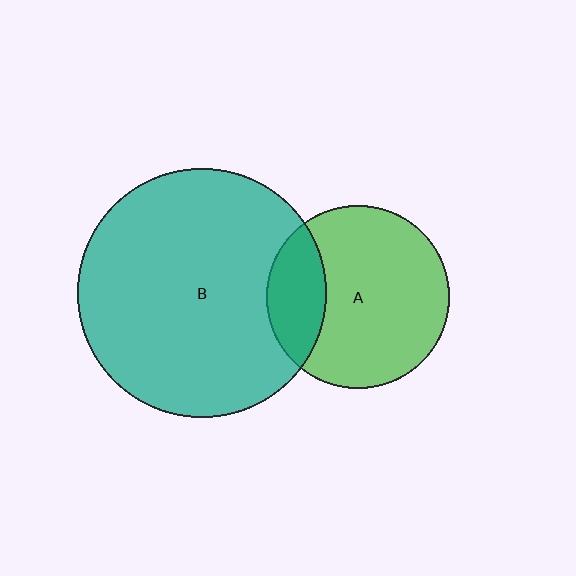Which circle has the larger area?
Circle B (teal).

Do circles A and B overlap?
Yes.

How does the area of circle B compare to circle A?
Approximately 1.9 times.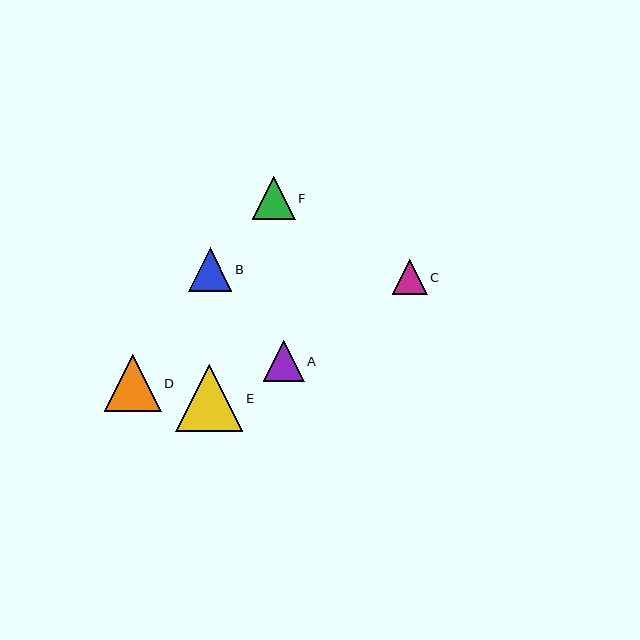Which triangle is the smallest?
Triangle C is the smallest with a size of approximately 35 pixels.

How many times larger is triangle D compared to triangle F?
Triangle D is approximately 1.3 times the size of triangle F.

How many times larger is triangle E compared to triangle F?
Triangle E is approximately 1.6 times the size of triangle F.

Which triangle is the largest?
Triangle E is the largest with a size of approximately 67 pixels.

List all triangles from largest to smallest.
From largest to smallest: E, D, B, F, A, C.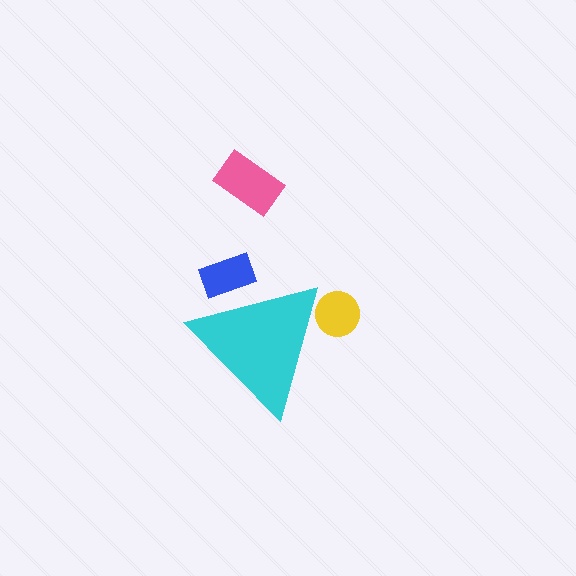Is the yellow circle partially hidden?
Yes, the yellow circle is partially hidden behind the cyan triangle.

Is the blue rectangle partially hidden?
Yes, the blue rectangle is partially hidden behind the cyan triangle.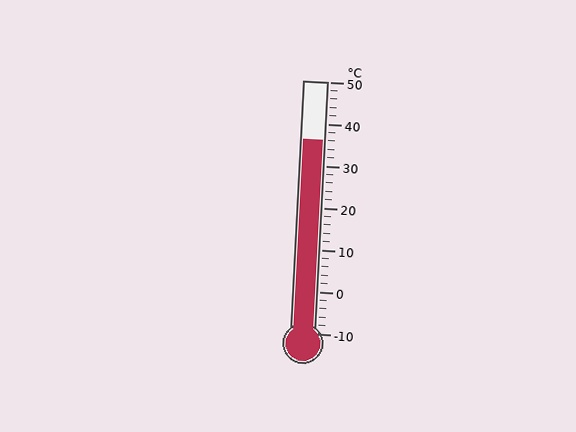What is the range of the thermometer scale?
The thermometer scale ranges from -10°C to 50°C.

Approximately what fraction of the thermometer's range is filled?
The thermometer is filled to approximately 75% of its range.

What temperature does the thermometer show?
The thermometer shows approximately 36°C.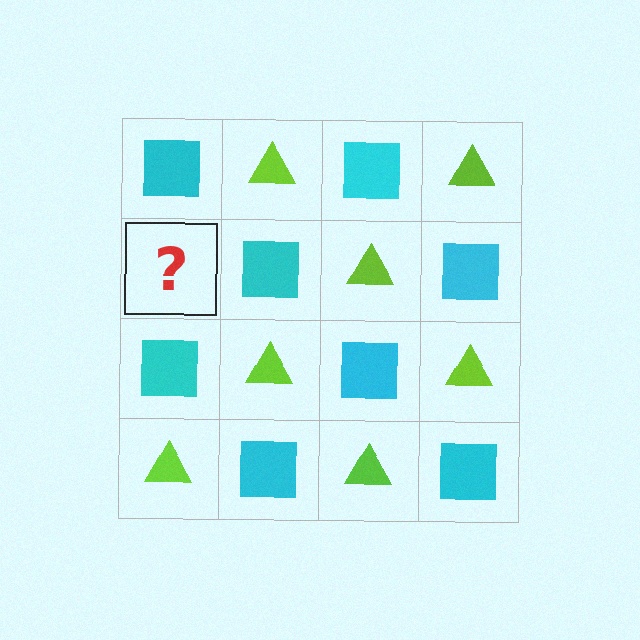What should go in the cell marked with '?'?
The missing cell should contain a lime triangle.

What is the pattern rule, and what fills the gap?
The rule is that it alternates cyan square and lime triangle in a checkerboard pattern. The gap should be filled with a lime triangle.